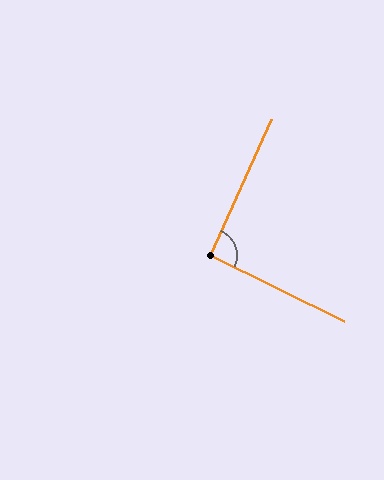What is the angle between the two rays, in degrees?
Approximately 92 degrees.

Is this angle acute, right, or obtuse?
It is approximately a right angle.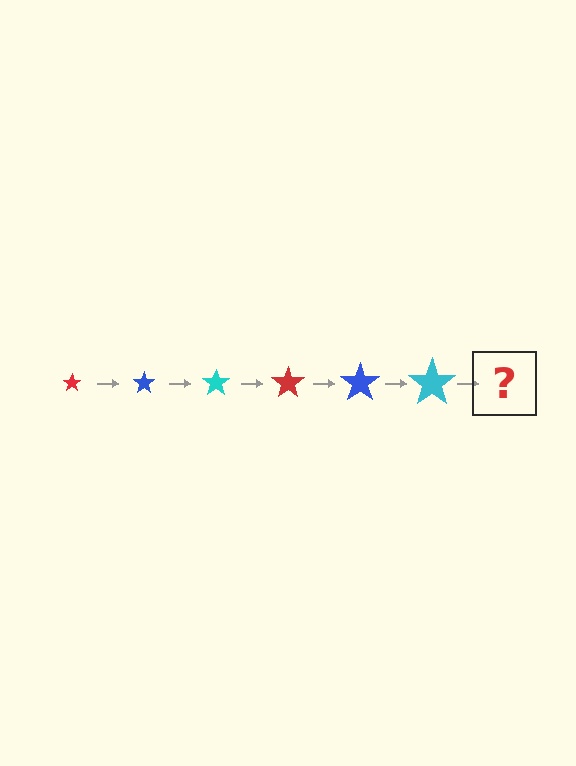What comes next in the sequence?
The next element should be a red star, larger than the previous one.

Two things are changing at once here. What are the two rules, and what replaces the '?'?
The two rules are that the star grows larger each step and the color cycles through red, blue, and cyan. The '?' should be a red star, larger than the previous one.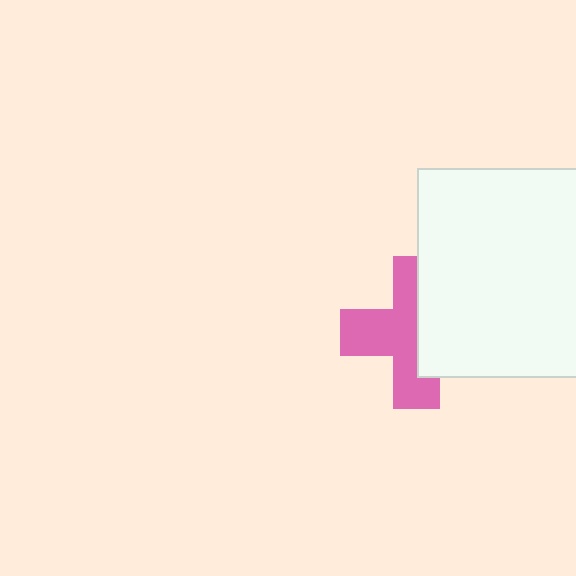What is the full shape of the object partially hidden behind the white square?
The partially hidden object is a pink cross.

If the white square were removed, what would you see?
You would see the complete pink cross.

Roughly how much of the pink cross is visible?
About half of it is visible (roughly 57%).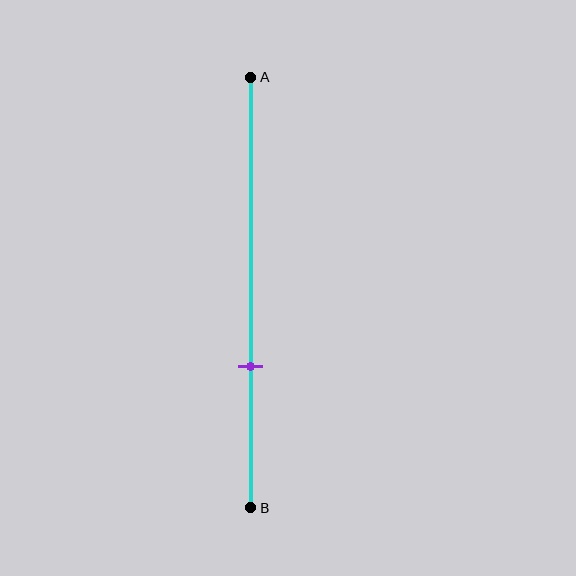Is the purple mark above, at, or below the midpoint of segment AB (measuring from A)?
The purple mark is below the midpoint of segment AB.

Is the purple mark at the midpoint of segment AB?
No, the mark is at about 65% from A, not at the 50% midpoint.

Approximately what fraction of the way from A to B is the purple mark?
The purple mark is approximately 65% of the way from A to B.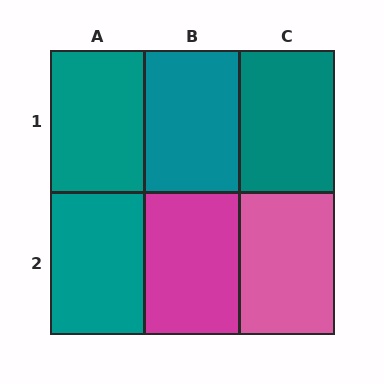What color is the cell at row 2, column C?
Pink.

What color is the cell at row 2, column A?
Teal.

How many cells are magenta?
1 cell is magenta.